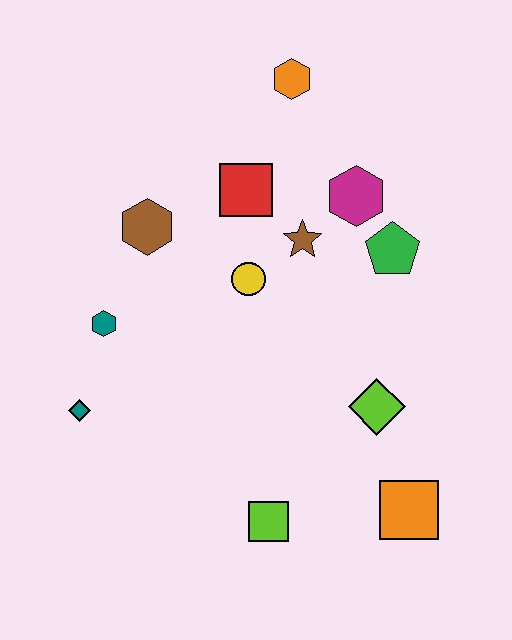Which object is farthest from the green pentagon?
The teal diamond is farthest from the green pentagon.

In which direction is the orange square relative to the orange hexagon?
The orange square is below the orange hexagon.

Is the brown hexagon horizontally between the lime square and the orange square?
No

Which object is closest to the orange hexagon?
The red square is closest to the orange hexagon.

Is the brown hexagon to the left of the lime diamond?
Yes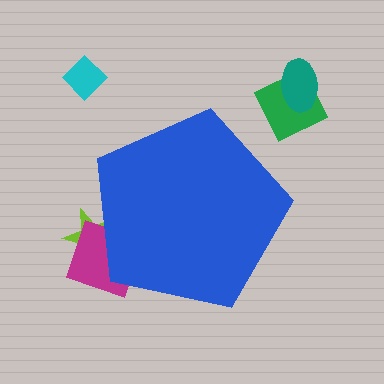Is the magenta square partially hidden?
Yes, the magenta square is partially hidden behind the blue pentagon.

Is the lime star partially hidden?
Yes, the lime star is partially hidden behind the blue pentagon.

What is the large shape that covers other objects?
A blue pentagon.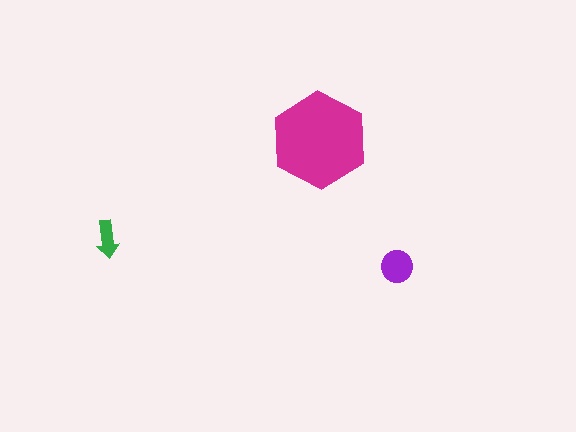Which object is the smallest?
The green arrow.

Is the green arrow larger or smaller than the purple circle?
Smaller.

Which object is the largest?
The magenta hexagon.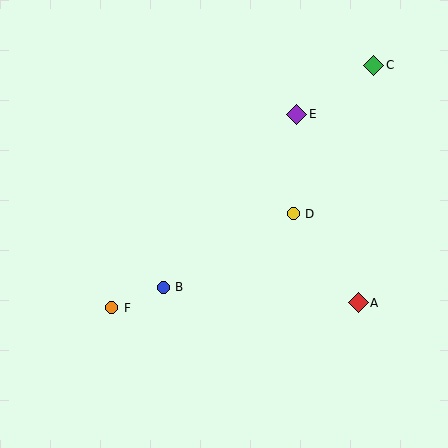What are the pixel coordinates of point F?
Point F is at (112, 308).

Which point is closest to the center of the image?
Point D at (293, 214) is closest to the center.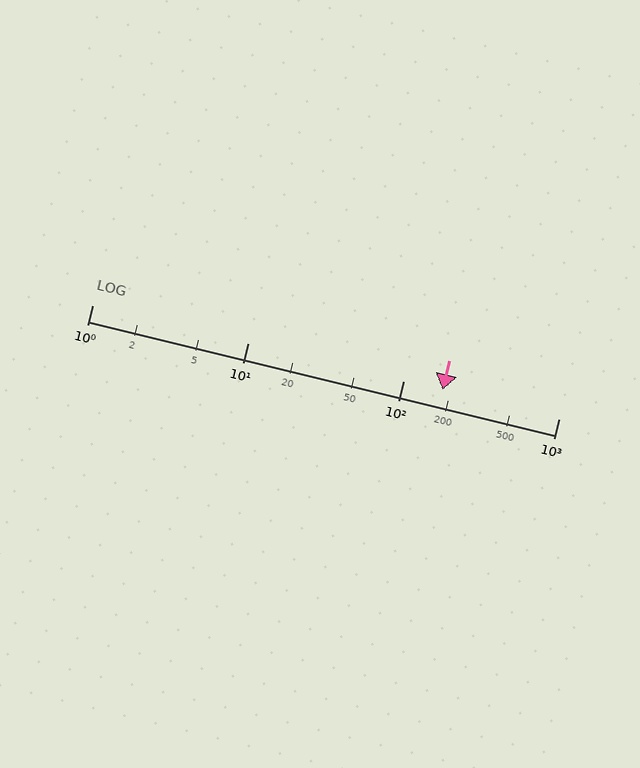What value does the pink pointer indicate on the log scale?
The pointer indicates approximately 180.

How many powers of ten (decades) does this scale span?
The scale spans 3 decades, from 1 to 1000.